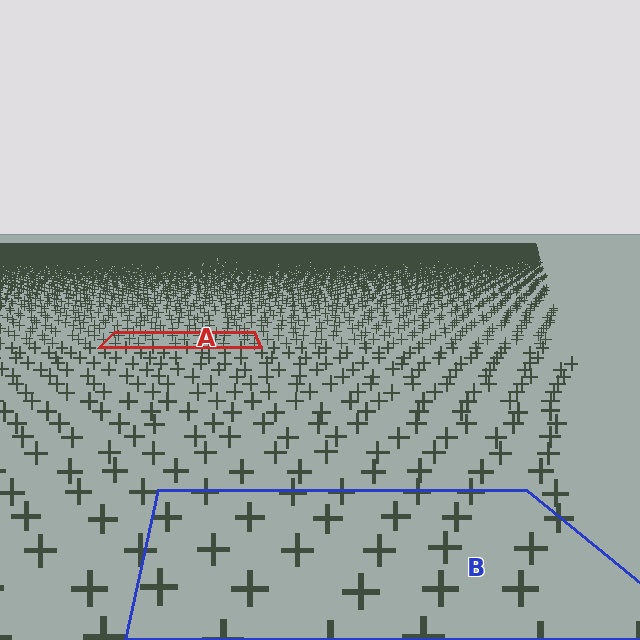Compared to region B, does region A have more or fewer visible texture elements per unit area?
Region A has more texture elements per unit area — they are packed more densely because it is farther away.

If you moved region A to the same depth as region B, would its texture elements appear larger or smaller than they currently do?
They would appear larger. At a closer depth, the same texture elements are projected at a bigger on-screen size.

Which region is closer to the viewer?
Region B is closer. The texture elements there are larger and more spread out.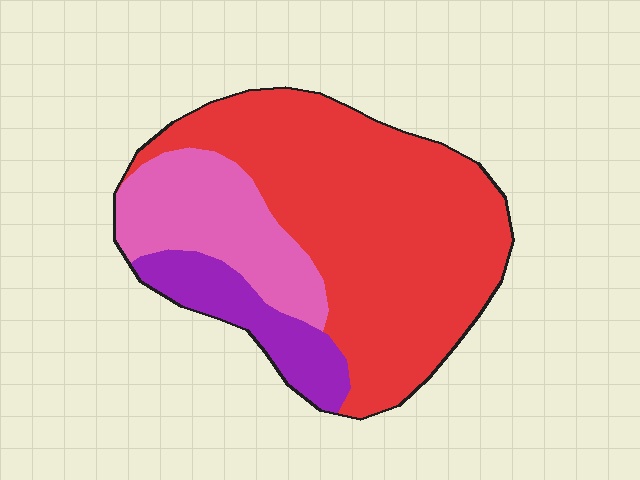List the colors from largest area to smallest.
From largest to smallest: red, pink, purple.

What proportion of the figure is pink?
Pink takes up about one fifth (1/5) of the figure.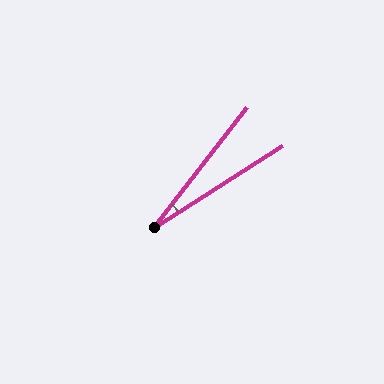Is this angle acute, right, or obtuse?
It is acute.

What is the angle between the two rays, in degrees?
Approximately 20 degrees.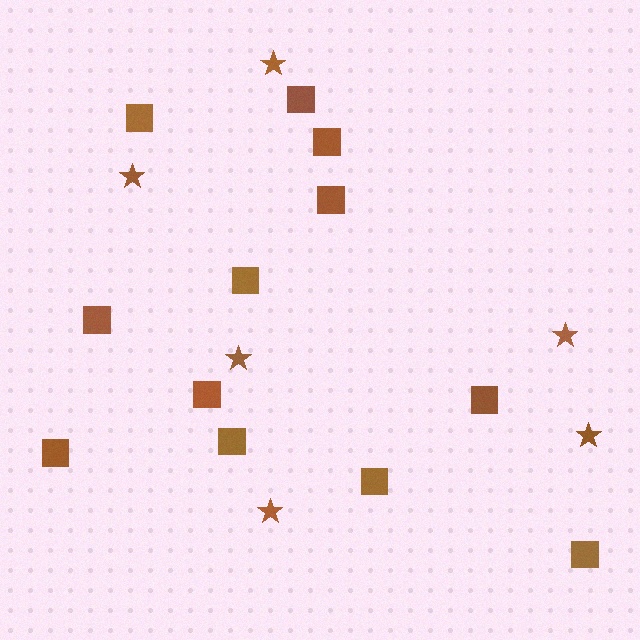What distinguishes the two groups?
There are 2 groups: one group of squares (12) and one group of stars (6).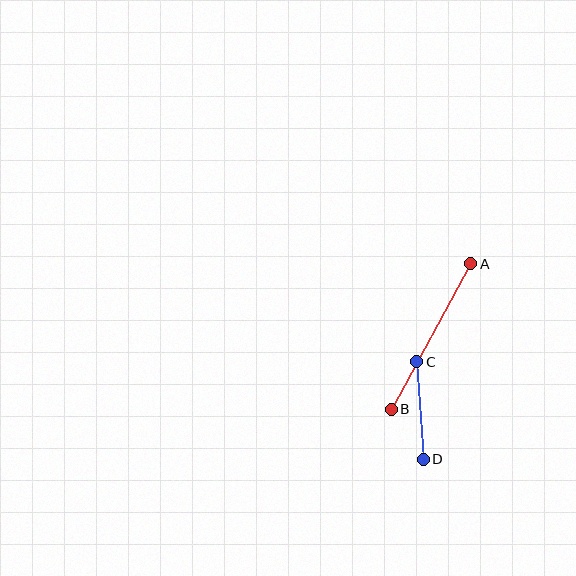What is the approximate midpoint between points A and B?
The midpoint is at approximately (431, 337) pixels.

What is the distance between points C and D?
The distance is approximately 98 pixels.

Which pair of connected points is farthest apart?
Points A and B are farthest apart.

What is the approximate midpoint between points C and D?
The midpoint is at approximately (420, 410) pixels.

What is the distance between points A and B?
The distance is approximately 166 pixels.